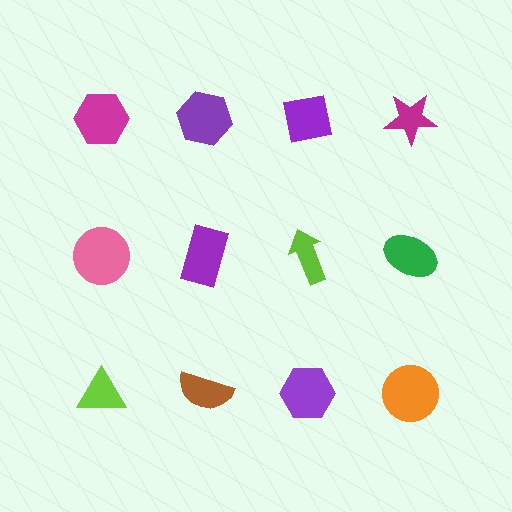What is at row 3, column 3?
A purple hexagon.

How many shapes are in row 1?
4 shapes.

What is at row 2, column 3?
A lime arrow.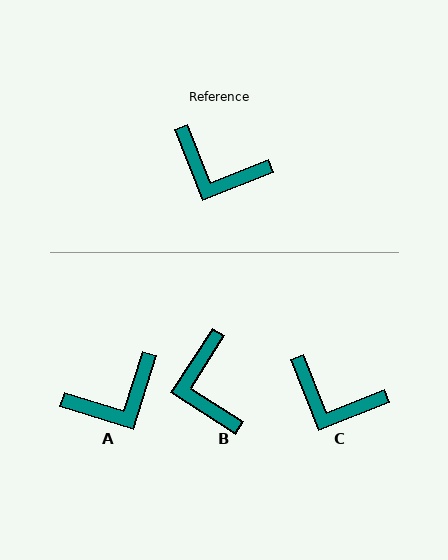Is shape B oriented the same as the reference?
No, it is off by about 54 degrees.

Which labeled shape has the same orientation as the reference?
C.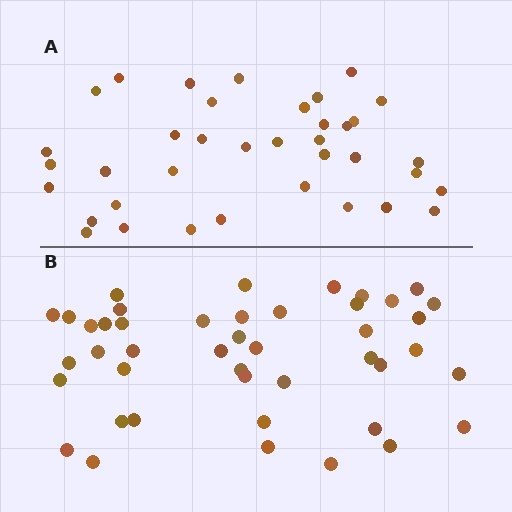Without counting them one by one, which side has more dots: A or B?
Region B (the bottom region) has more dots.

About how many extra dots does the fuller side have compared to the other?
Region B has roughly 8 or so more dots than region A.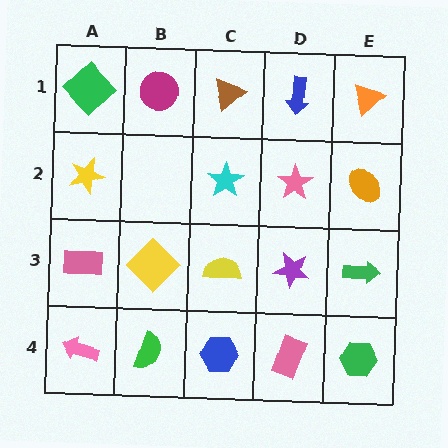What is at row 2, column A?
A yellow star.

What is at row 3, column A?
A pink rectangle.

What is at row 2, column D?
A pink star.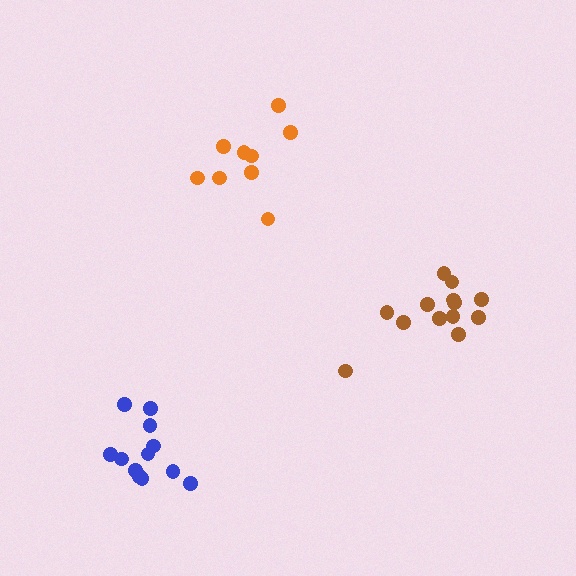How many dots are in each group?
Group 1: 12 dots, Group 2: 9 dots, Group 3: 13 dots (34 total).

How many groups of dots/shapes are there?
There are 3 groups.